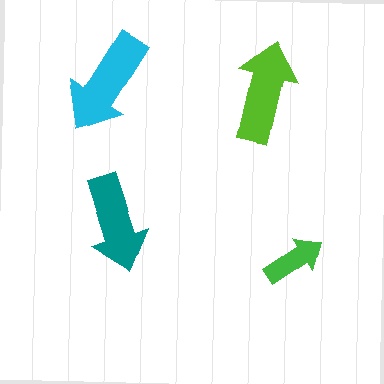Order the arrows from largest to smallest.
the cyan one, the lime one, the teal one, the green one.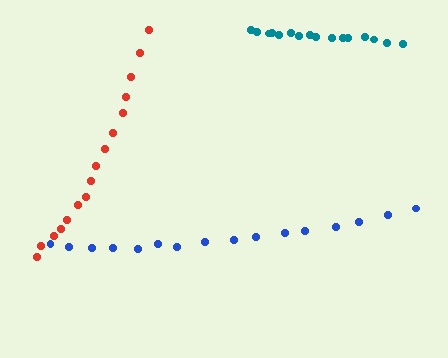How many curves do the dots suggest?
There are 3 distinct paths.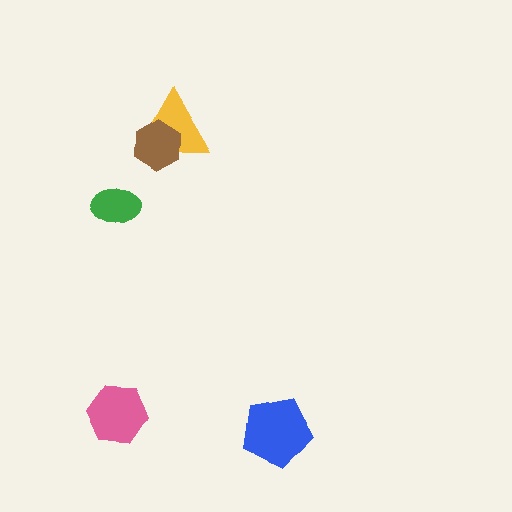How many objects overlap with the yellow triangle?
1 object overlaps with the yellow triangle.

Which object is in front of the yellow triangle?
The brown hexagon is in front of the yellow triangle.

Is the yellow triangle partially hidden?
Yes, it is partially covered by another shape.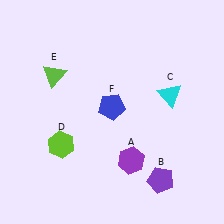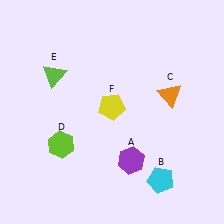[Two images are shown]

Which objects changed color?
B changed from purple to cyan. C changed from cyan to orange. F changed from blue to yellow.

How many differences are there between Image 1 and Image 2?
There are 3 differences between the two images.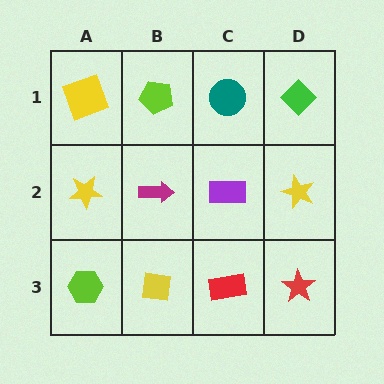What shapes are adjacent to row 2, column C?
A teal circle (row 1, column C), a red rectangle (row 3, column C), a magenta arrow (row 2, column B), a yellow star (row 2, column D).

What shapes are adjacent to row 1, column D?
A yellow star (row 2, column D), a teal circle (row 1, column C).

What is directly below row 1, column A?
A yellow star.